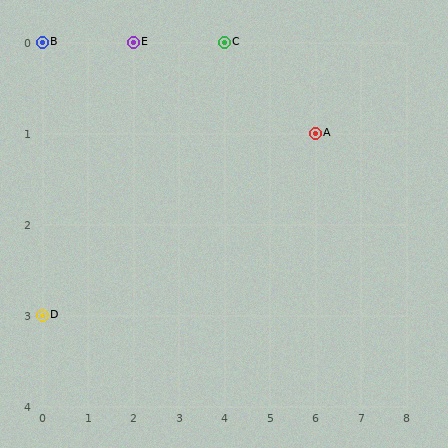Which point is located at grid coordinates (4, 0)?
Point C is at (4, 0).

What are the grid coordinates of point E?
Point E is at grid coordinates (2, 0).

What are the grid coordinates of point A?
Point A is at grid coordinates (6, 1).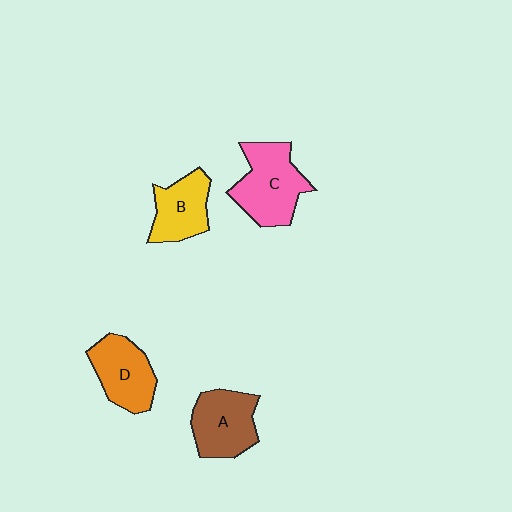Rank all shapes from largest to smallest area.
From largest to smallest: C (pink), A (brown), D (orange), B (yellow).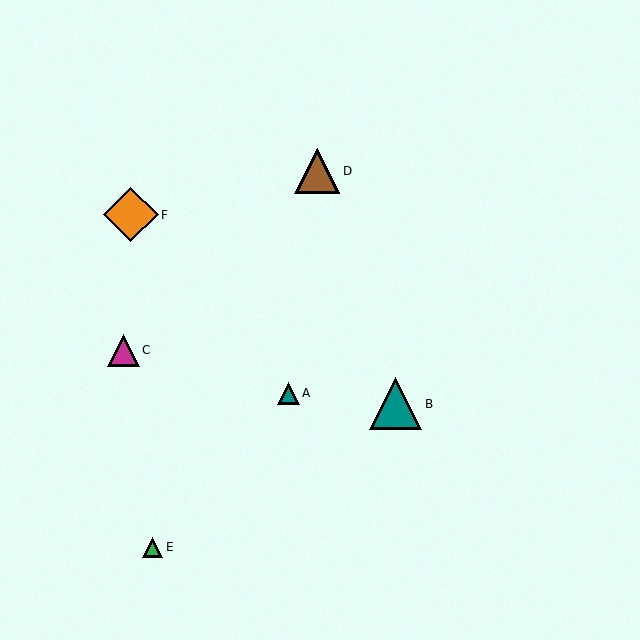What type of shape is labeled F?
Shape F is an orange diamond.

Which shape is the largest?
The orange diamond (labeled F) is the largest.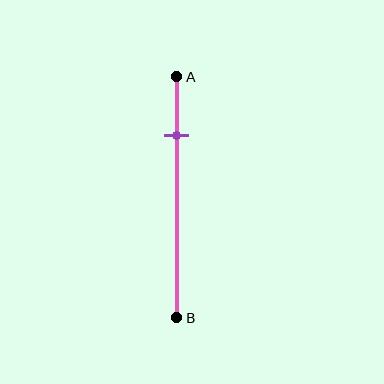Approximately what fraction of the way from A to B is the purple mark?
The purple mark is approximately 25% of the way from A to B.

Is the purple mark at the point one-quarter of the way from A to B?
Yes, the mark is approximately at the one-quarter point.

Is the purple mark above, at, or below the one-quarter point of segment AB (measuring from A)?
The purple mark is approximately at the one-quarter point of segment AB.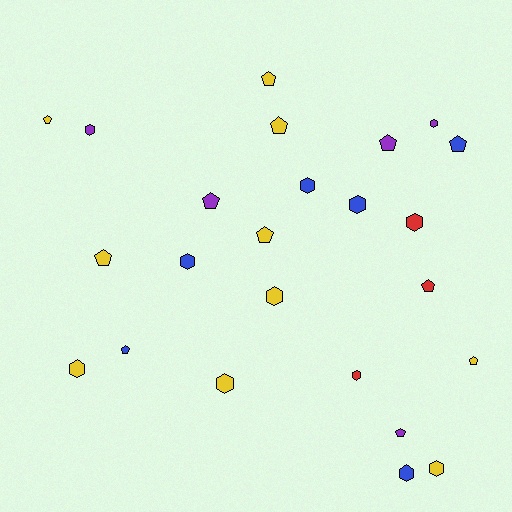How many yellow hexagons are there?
There are 4 yellow hexagons.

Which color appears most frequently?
Yellow, with 10 objects.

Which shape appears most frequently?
Hexagon, with 12 objects.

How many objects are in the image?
There are 24 objects.